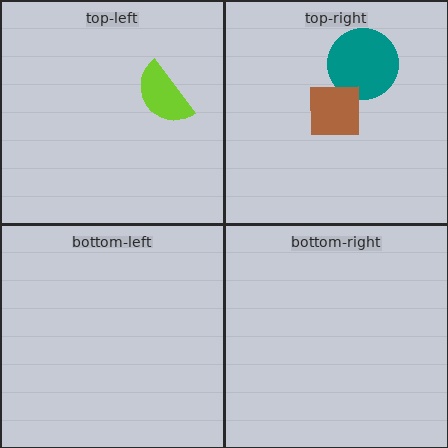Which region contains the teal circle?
The top-right region.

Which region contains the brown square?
The top-right region.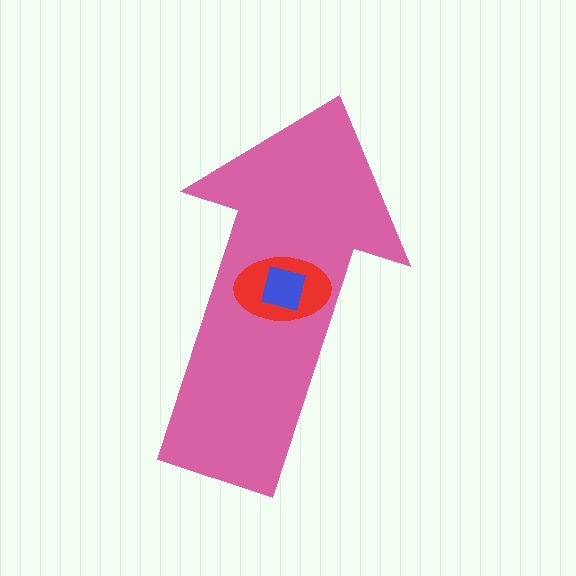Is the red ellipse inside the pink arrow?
Yes.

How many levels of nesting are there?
3.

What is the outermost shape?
The pink arrow.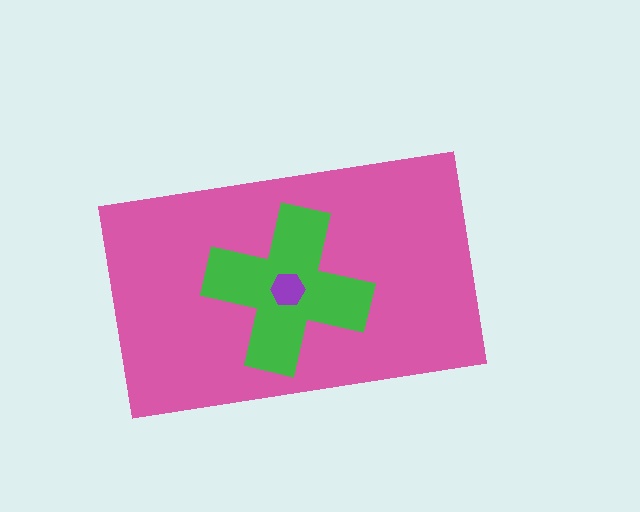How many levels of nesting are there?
3.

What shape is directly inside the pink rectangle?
The green cross.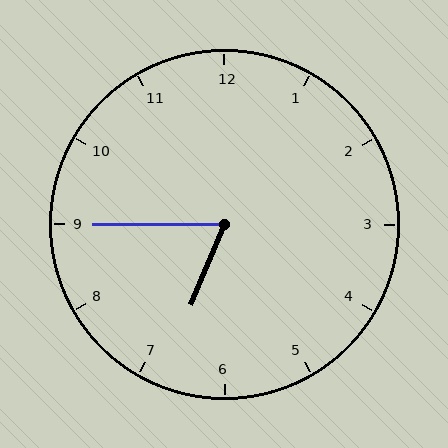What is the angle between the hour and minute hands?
Approximately 68 degrees.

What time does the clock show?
6:45.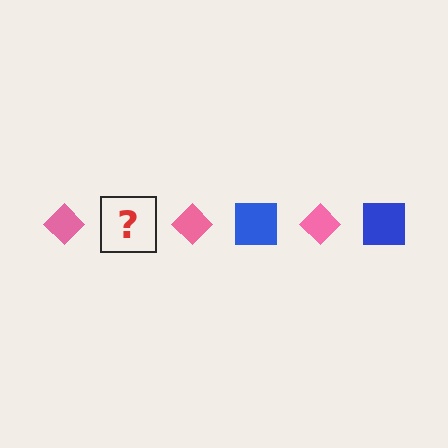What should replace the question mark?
The question mark should be replaced with a blue square.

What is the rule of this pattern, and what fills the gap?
The rule is that the pattern alternates between pink diamond and blue square. The gap should be filled with a blue square.